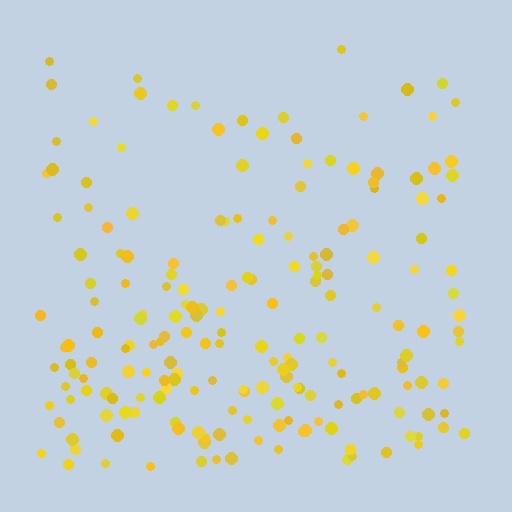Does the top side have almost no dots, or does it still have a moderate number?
Still a moderate number, just noticeably fewer than the bottom.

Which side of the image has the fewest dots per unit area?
The top.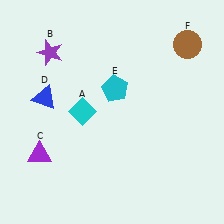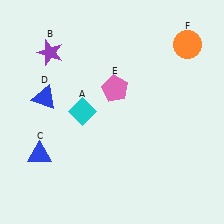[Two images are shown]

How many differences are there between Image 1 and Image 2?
There are 3 differences between the two images.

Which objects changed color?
C changed from purple to blue. E changed from cyan to pink. F changed from brown to orange.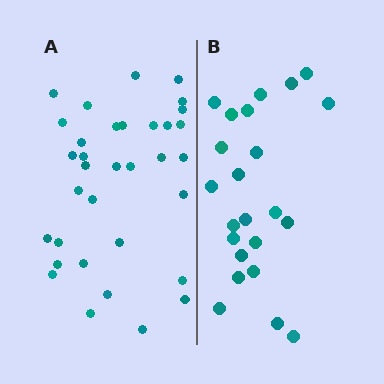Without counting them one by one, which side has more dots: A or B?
Region A (the left region) has more dots.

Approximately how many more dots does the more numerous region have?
Region A has roughly 12 or so more dots than region B.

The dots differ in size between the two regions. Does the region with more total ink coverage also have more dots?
No. Region B has more total ink coverage because its dots are larger, but region A actually contains more individual dots. Total area can be misleading — the number of items is what matters here.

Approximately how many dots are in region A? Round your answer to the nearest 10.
About 30 dots. (The exact count is 34, which rounds to 30.)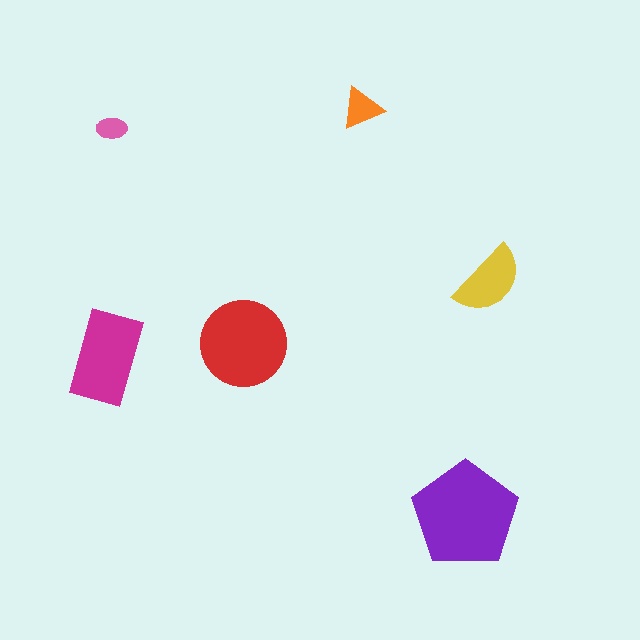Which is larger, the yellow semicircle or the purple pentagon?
The purple pentagon.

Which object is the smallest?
The pink ellipse.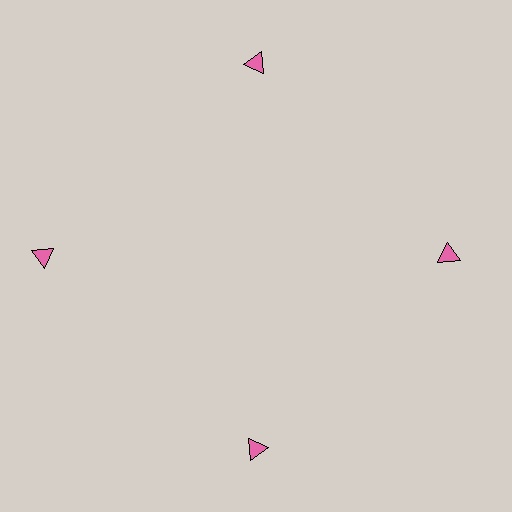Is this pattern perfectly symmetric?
No. The 4 pink triangles are arranged in a ring, but one element near the 9 o'clock position is pushed outward from the center, breaking the 4-fold rotational symmetry.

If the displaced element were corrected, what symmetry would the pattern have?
It would have 4-fold rotational symmetry — the pattern would map onto itself every 90 degrees.